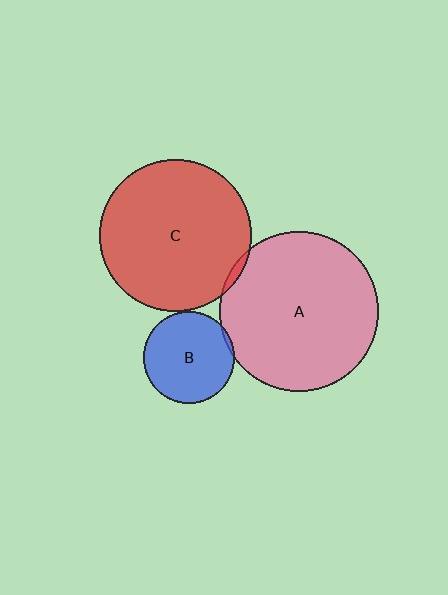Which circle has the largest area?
Circle A (pink).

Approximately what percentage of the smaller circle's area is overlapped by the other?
Approximately 5%.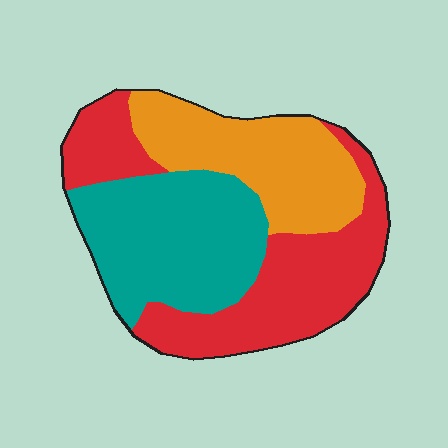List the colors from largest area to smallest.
From largest to smallest: red, teal, orange.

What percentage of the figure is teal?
Teal covers 34% of the figure.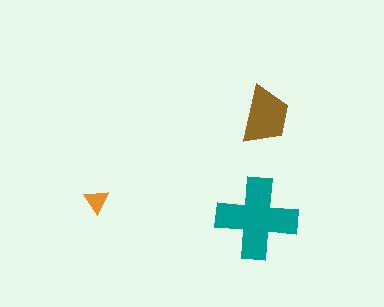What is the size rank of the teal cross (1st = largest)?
1st.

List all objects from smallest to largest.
The orange triangle, the brown trapezoid, the teal cross.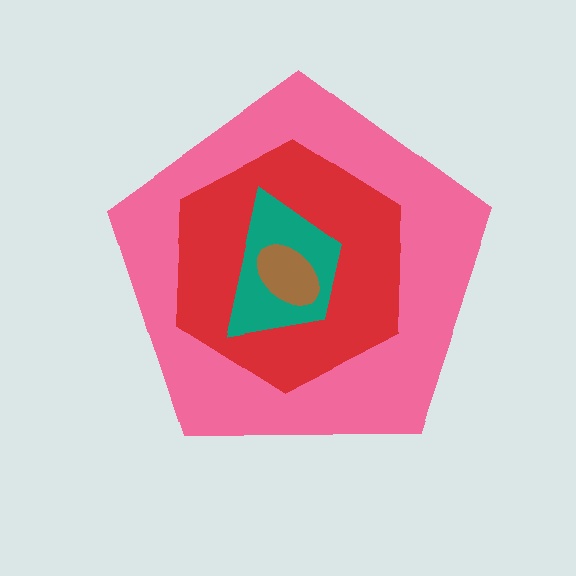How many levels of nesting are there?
4.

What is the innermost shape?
The brown ellipse.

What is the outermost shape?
The pink pentagon.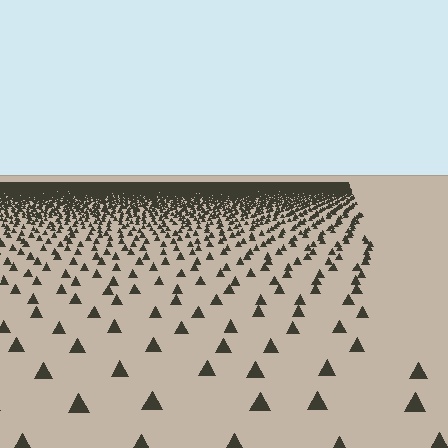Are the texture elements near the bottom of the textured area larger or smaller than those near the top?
Larger. Near the bottom, elements are closer to the viewer and appear at a bigger on-screen size.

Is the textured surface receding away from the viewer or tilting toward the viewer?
The surface is receding away from the viewer. Texture elements get smaller and denser toward the top.